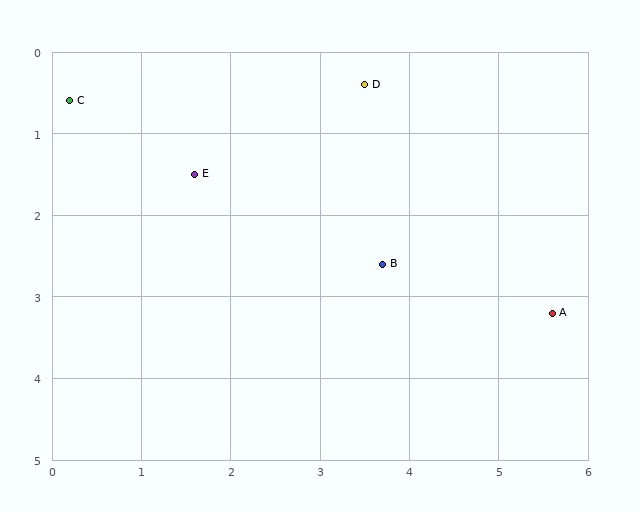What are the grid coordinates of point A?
Point A is at approximately (5.6, 3.2).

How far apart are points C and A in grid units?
Points C and A are about 6.0 grid units apart.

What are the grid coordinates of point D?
Point D is at approximately (3.5, 0.4).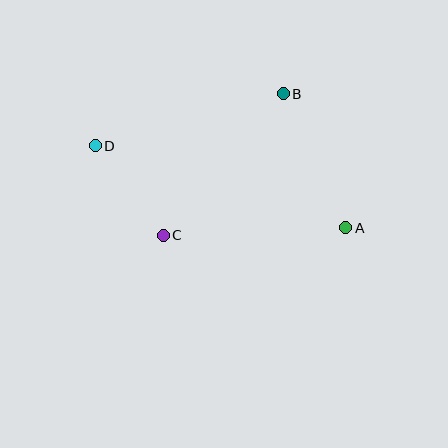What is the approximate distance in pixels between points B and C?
The distance between B and C is approximately 185 pixels.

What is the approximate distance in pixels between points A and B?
The distance between A and B is approximately 148 pixels.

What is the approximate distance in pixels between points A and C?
The distance between A and C is approximately 182 pixels.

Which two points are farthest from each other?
Points A and D are farthest from each other.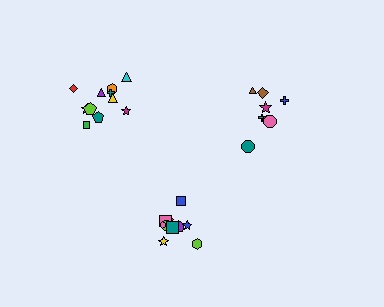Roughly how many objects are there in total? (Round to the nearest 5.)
Roughly 30 objects in total.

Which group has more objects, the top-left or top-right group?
The top-left group.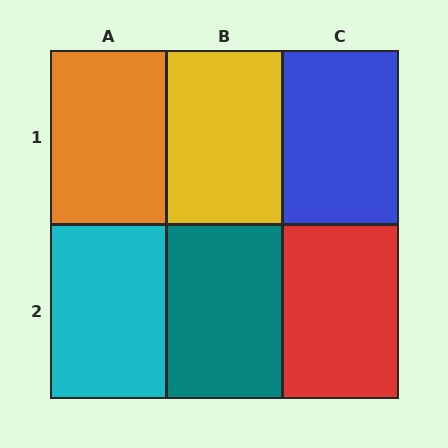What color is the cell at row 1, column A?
Orange.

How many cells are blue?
1 cell is blue.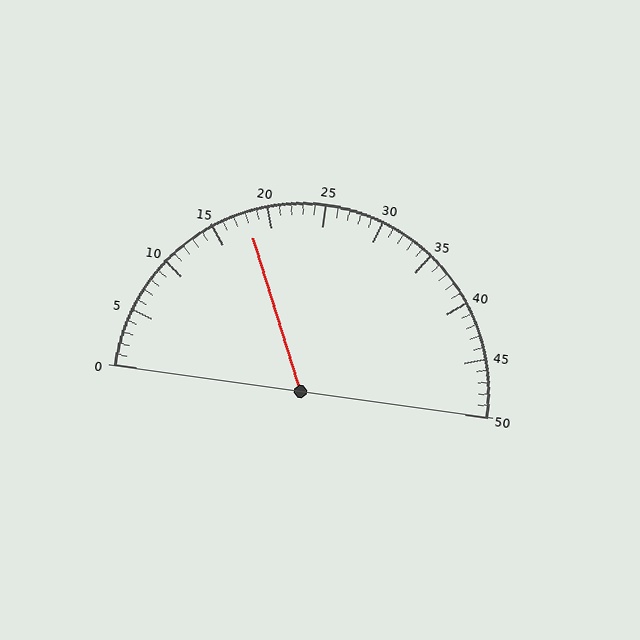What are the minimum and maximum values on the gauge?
The gauge ranges from 0 to 50.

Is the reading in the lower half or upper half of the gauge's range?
The reading is in the lower half of the range (0 to 50).